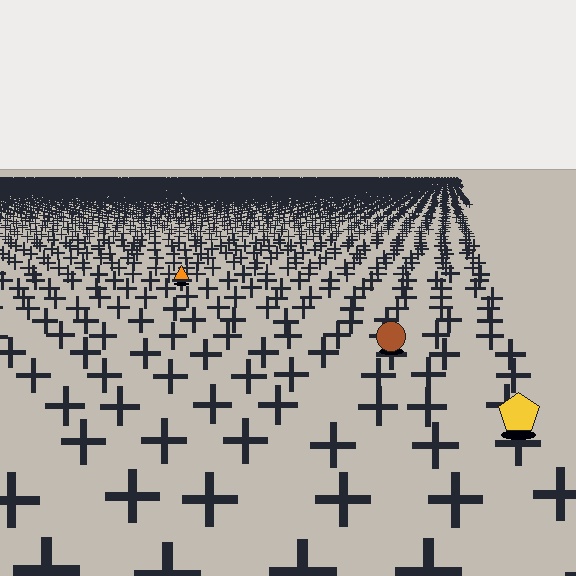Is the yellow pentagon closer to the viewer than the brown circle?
Yes. The yellow pentagon is closer — you can tell from the texture gradient: the ground texture is coarser near it.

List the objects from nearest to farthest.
From nearest to farthest: the yellow pentagon, the brown circle, the orange triangle.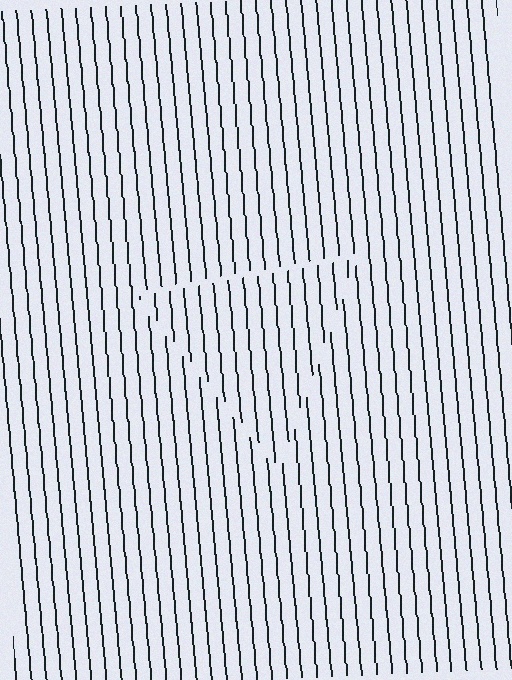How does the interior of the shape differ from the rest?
The interior of the shape contains the same grating, shifted by half a period — the contour is defined by the phase discontinuity where line-ends from the inner and outer gratings abut.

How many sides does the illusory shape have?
3 sides — the line-ends trace a triangle.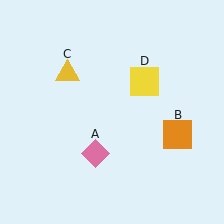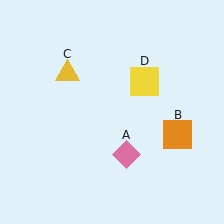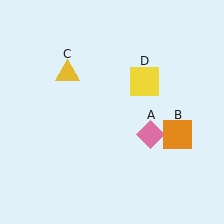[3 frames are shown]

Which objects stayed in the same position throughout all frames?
Orange square (object B) and yellow triangle (object C) and yellow square (object D) remained stationary.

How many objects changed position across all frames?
1 object changed position: pink diamond (object A).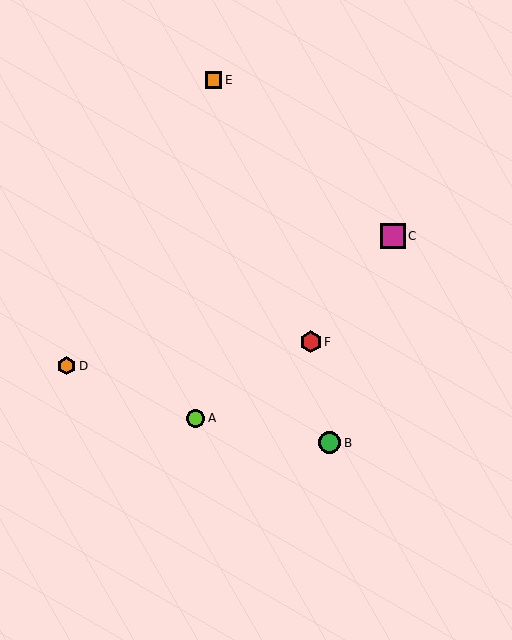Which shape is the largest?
The magenta square (labeled C) is the largest.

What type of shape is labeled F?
Shape F is a red hexagon.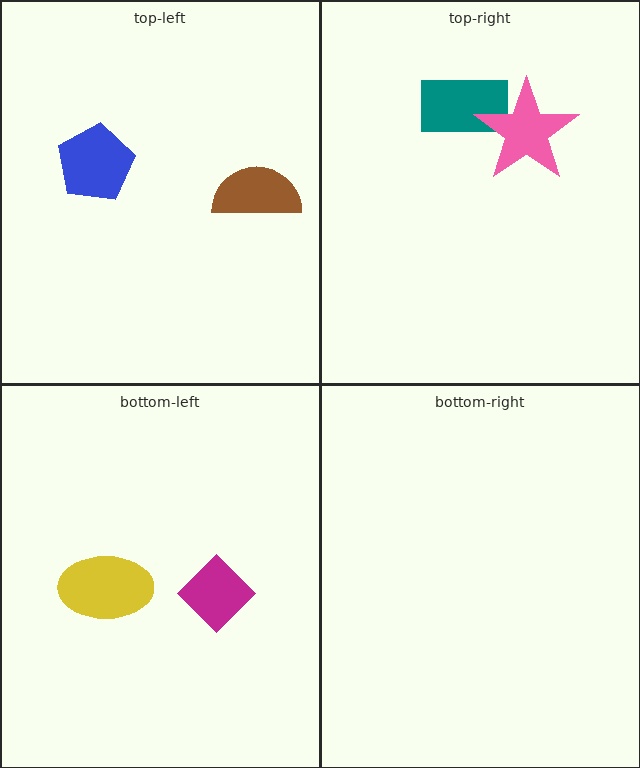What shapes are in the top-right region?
The teal rectangle, the pink star.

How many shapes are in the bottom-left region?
2.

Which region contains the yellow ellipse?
The bottom-left region.